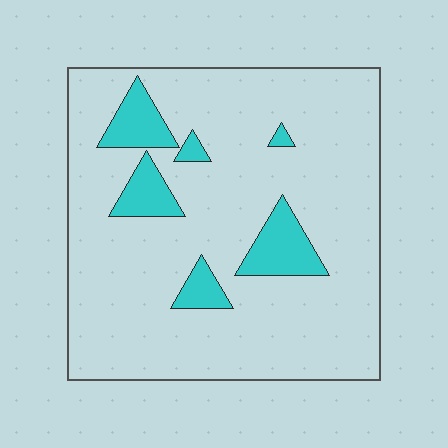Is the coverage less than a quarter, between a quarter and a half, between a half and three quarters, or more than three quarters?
Less than a quarter.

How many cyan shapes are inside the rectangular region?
6.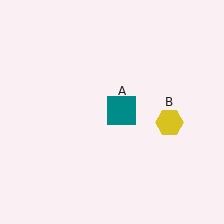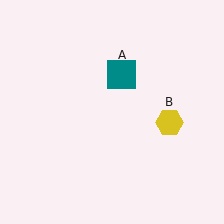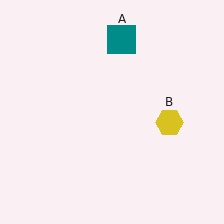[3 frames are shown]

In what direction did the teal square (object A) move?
The teal square (object A) moved up.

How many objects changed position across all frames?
1 object changed position: teal square (object A).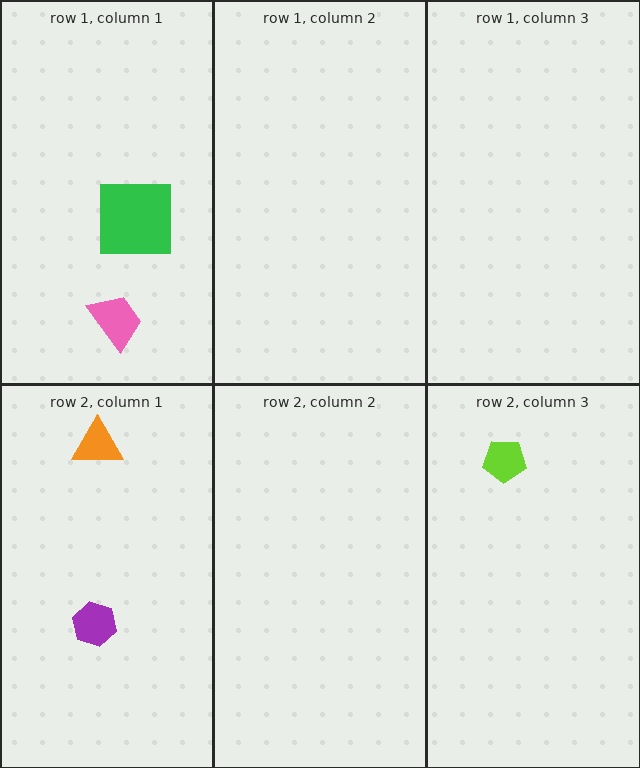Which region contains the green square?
The row 1, column 1 region.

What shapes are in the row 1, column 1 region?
The pink trapezoid, the green square.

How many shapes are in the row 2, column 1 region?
2.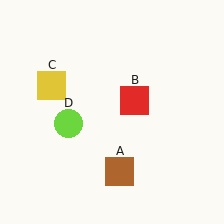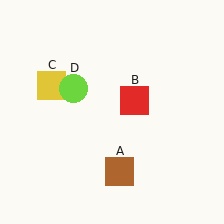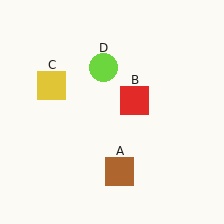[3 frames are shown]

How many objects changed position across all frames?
1 object changed position: lime circle (object D).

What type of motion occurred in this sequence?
The lime circle (object D) rotated clockwise around the center of the scene.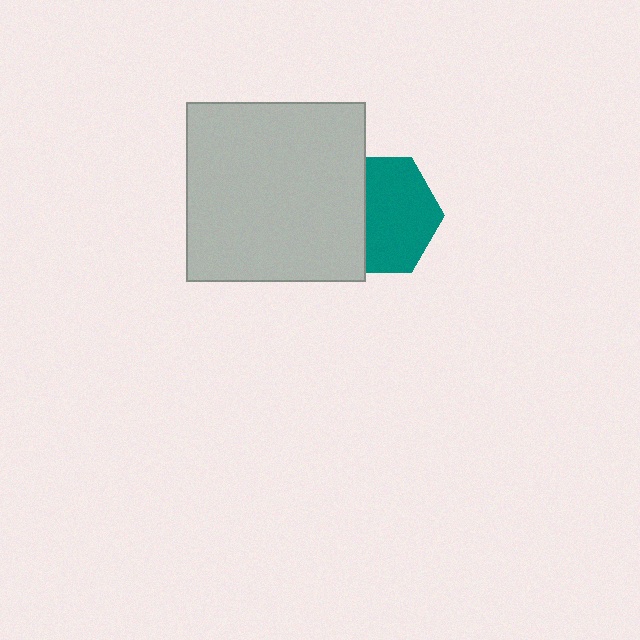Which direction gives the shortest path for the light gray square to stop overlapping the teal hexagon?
Moving left gives the shortest separation.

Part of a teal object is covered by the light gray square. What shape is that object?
It is a hexagon.